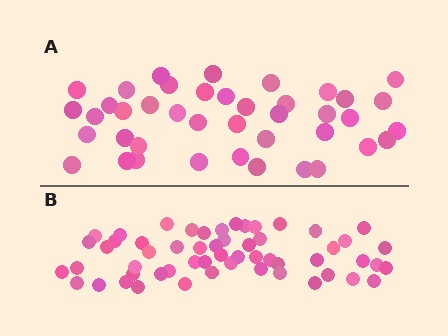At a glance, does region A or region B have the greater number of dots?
Region B (the bottom region) has more dots.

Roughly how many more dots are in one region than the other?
Region B has approximately 15 more dots than region A.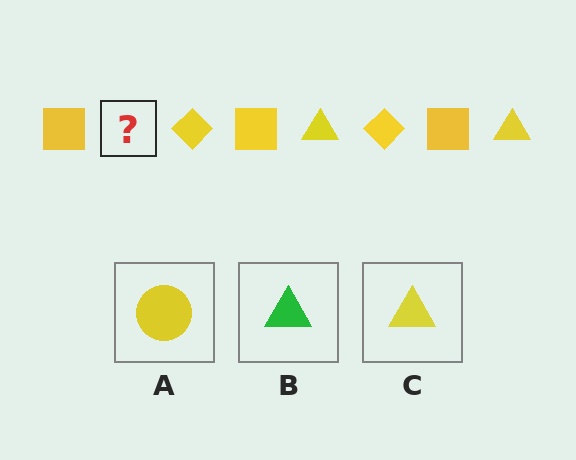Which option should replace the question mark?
Option C.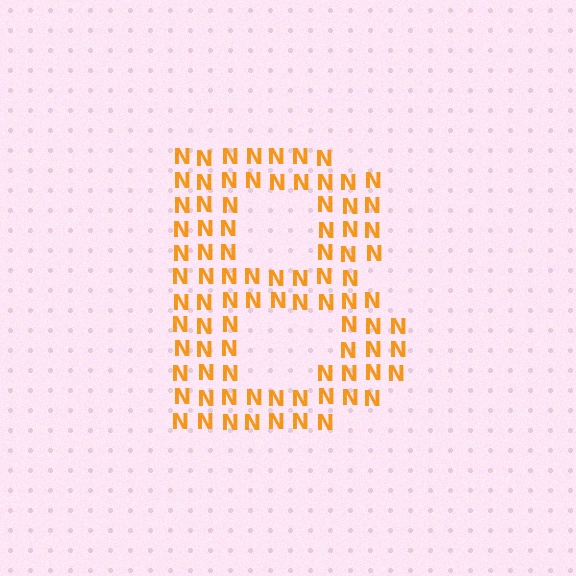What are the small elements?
The small elements are letter N's.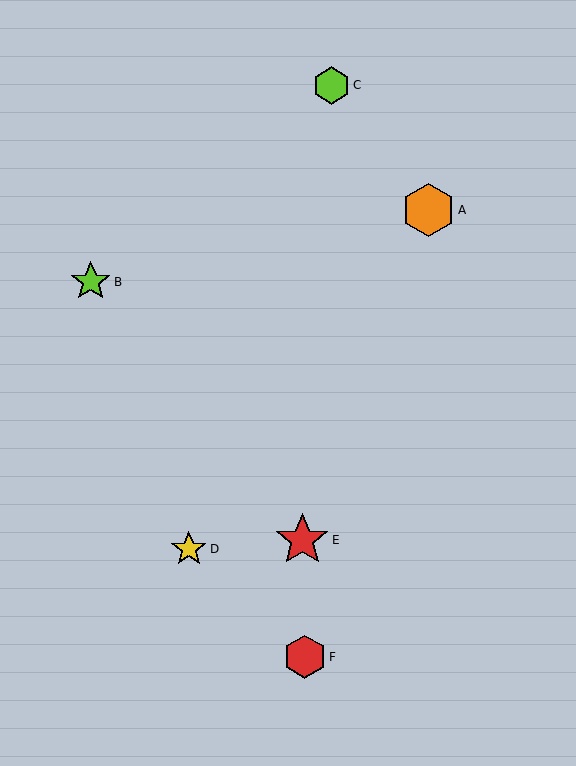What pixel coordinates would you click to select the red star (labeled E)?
Click at (302, 540) to select the red star E.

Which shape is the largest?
The red star (labeled E) is the largest.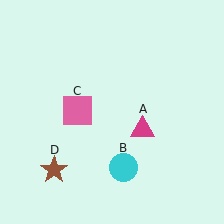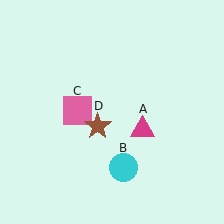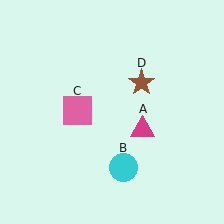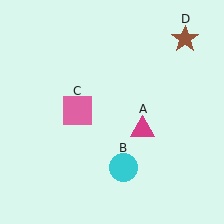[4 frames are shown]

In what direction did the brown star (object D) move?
The brown star (object D) moved up and to the right.